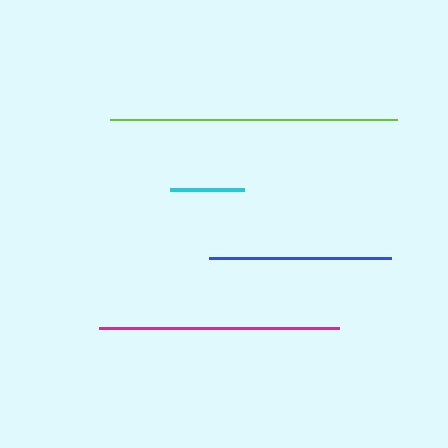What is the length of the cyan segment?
The cyan segment is approximately 73 pixels long.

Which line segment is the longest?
The lime line is the longest at approximately 287 pixels.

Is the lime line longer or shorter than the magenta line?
The lime line is longer than the magenta line.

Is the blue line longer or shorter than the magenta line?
The magenta line is longer than the blue line.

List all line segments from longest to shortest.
From longest to shortest: lime, magenta, blue, cyan.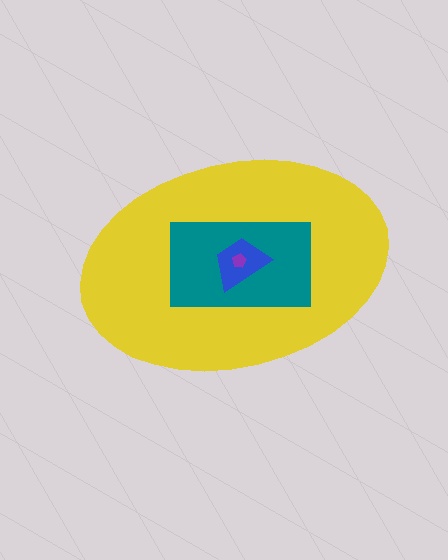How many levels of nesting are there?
4.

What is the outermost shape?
The yellow ellipse.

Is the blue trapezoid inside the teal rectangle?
Yes.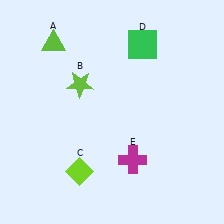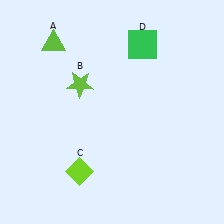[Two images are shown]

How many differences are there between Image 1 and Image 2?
There is 1 difference between the two images.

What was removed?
The magenta cross (E) was removed in Image 2.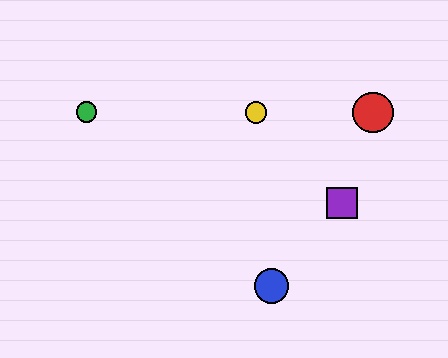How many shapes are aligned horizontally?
3 shapes (the red circle, the green circle, the yellow circle) are aligned horizontally.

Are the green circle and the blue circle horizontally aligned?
No, the green circle is at y≈112 and the blue circle is at y≈286.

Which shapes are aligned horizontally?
The red circle, the green circle, the yellow circle are aligned horizontally.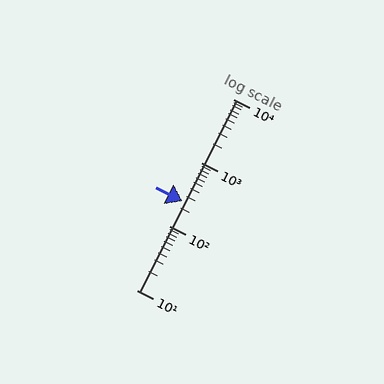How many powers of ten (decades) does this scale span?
The scale spans 3 decades, from 10 to 10000.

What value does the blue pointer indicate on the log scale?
The pointer indicates approximately 250.